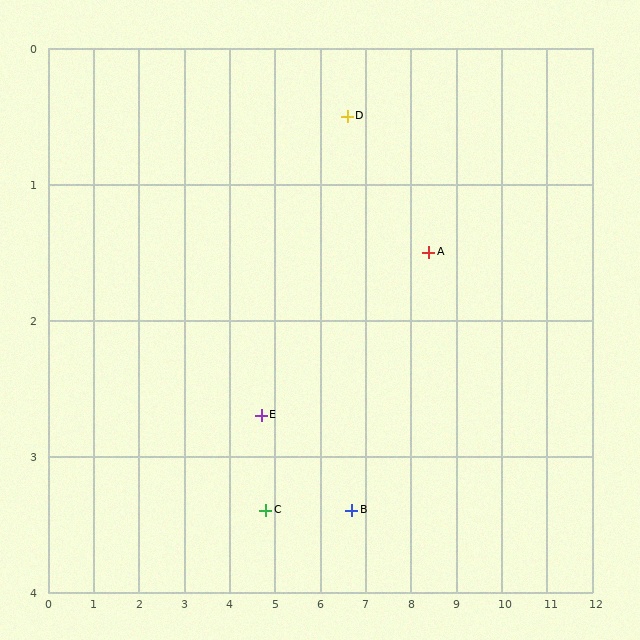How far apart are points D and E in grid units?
Points D and E are about 2.9 grid units apart.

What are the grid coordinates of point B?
Point B is at approximately (6.7, 3.4).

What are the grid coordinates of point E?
Point E is at approximately (4.7, 2.7).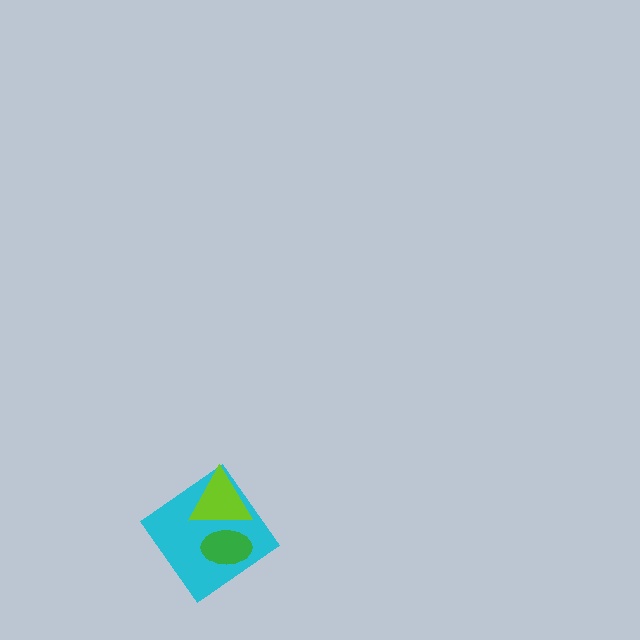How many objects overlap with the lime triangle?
2 objects overlap with the lime triangle.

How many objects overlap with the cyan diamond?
2 objects overlap with the cyan diamond.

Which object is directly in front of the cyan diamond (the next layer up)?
The lime triangle is directly in front of the cyan diamond.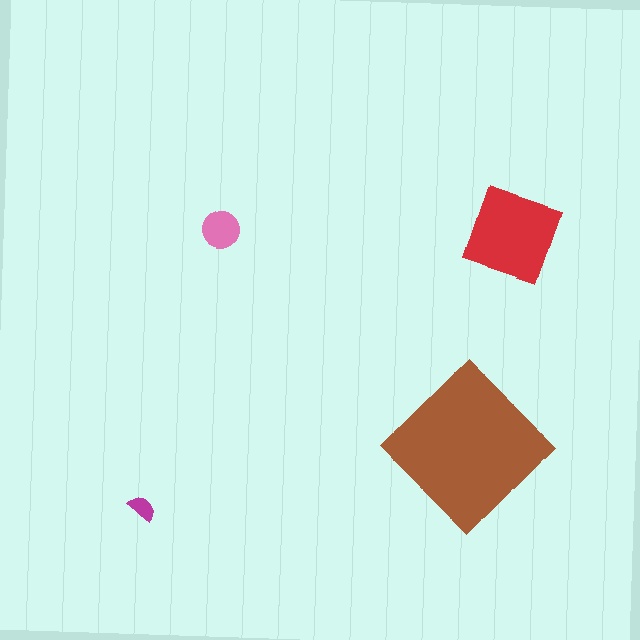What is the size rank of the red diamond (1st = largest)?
2nd.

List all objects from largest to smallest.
The brown diamond, the red diamond, the pink circle, the magenta semicircle.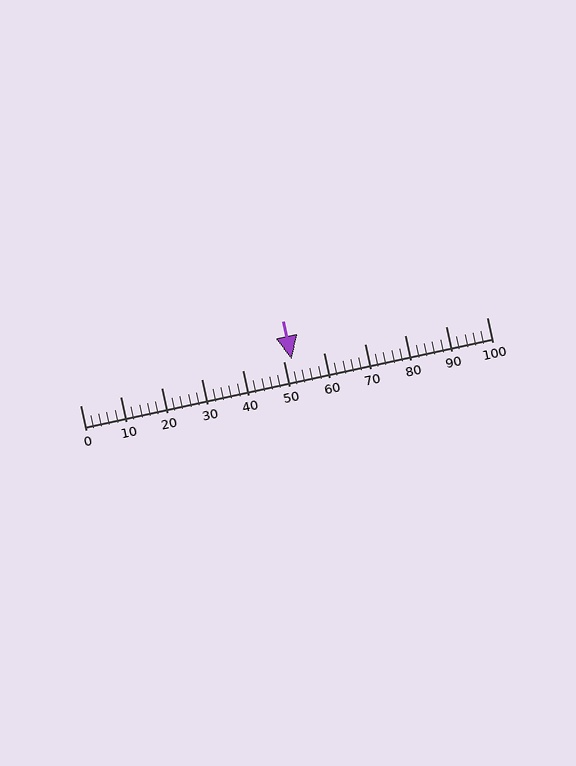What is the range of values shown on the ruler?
The ruler shows values from 0 to 100.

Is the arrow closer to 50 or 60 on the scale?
The arrow is closer to 50.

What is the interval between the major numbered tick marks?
The major tick marks are spaced 10 units apart.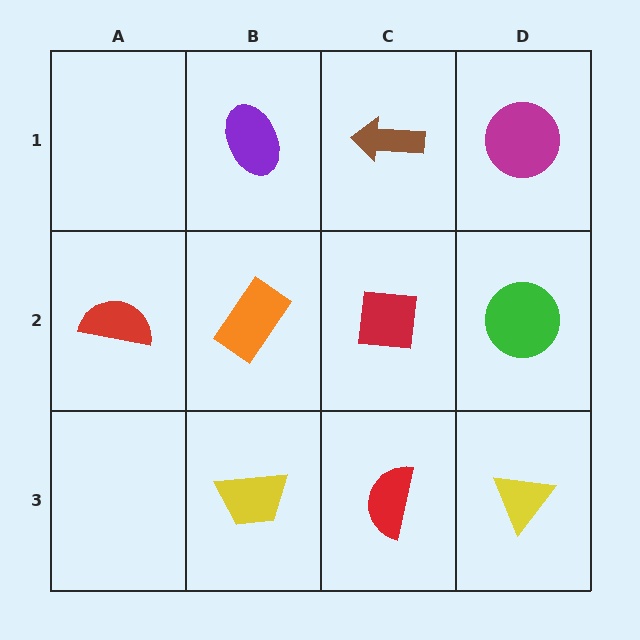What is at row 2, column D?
A green circle.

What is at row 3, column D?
A yellow triangle.